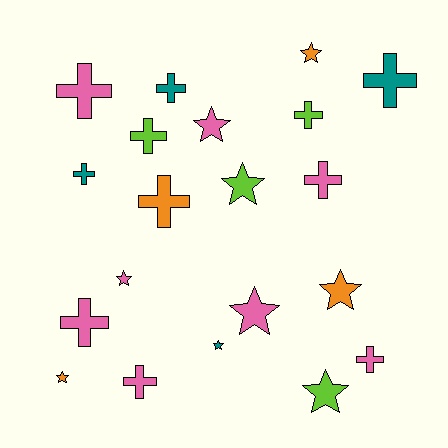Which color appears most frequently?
Pink, with 8 objects.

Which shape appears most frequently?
Cross, with 11 objects.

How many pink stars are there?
There are 3 pink stars.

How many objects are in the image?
There are 20 objects.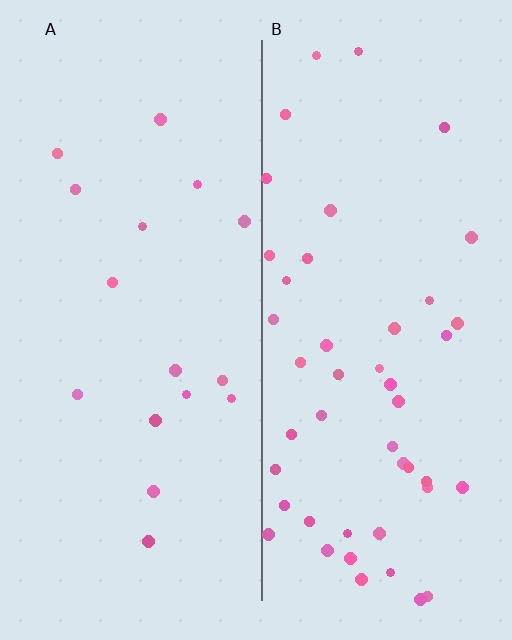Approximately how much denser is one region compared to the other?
Approximately 2.9× — region B over region A.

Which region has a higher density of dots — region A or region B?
B (the right).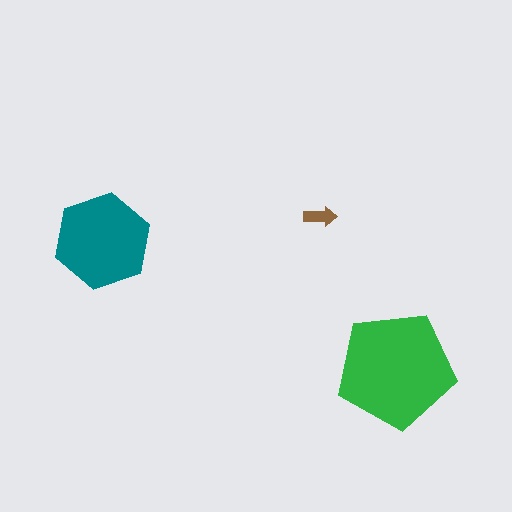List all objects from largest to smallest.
The green pentagon, the teal hexagon, the brown arrow.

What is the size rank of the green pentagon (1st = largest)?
1st.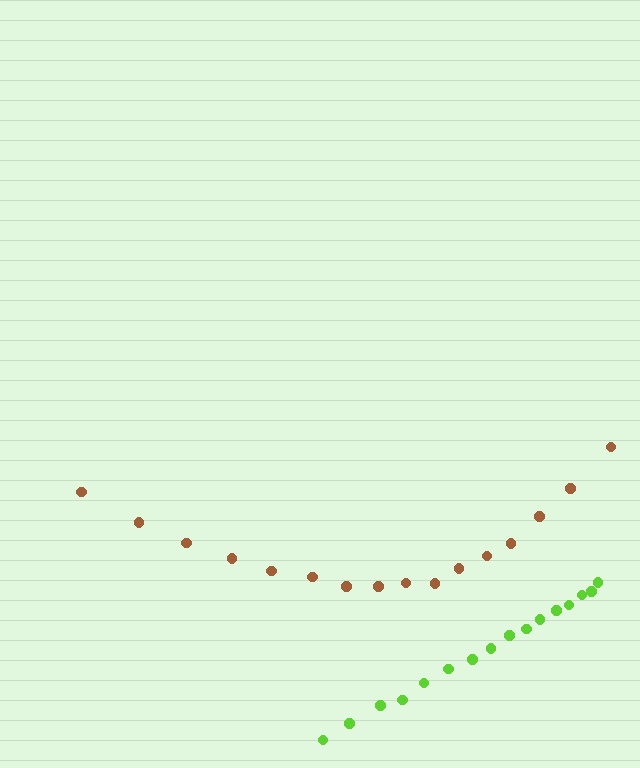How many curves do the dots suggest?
There are 2 distinct paths.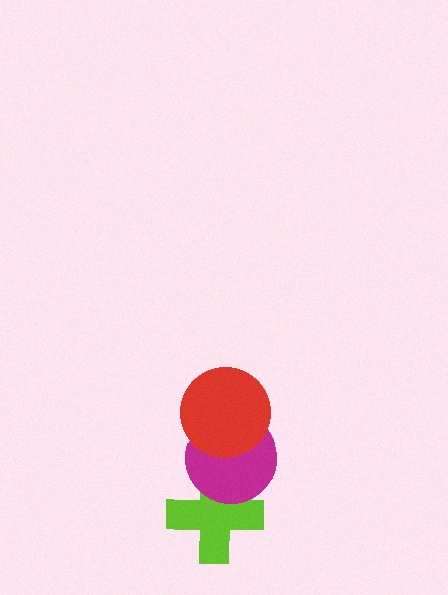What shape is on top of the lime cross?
The magenta circle is on top of the lime cross.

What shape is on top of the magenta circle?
The red circle is on top of the magenta circle.